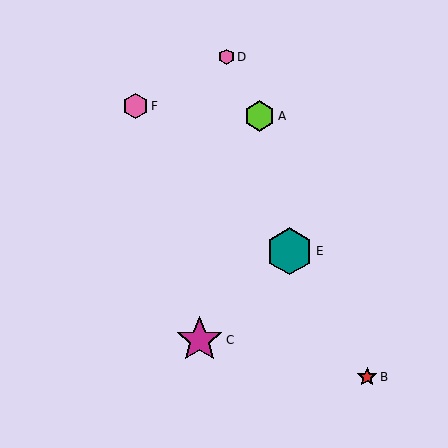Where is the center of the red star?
The center of the red star is at (367, 377).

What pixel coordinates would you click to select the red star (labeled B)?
Click at (367, 377) to select the red star B.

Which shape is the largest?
The magenta star (labeled C) is the largest.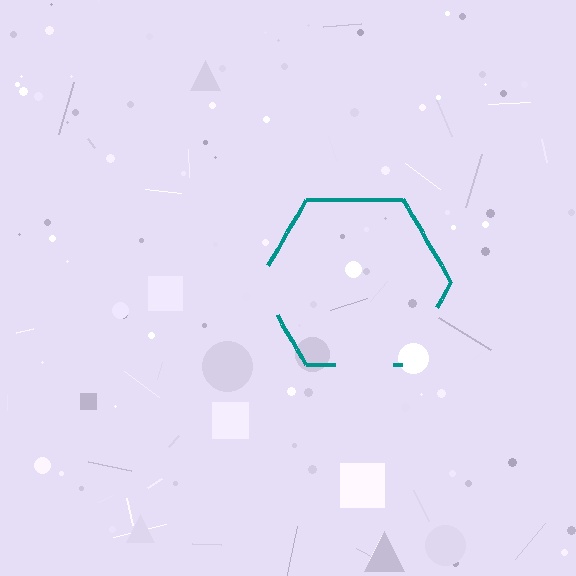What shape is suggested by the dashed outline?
The dashed outline suggests a hexagon.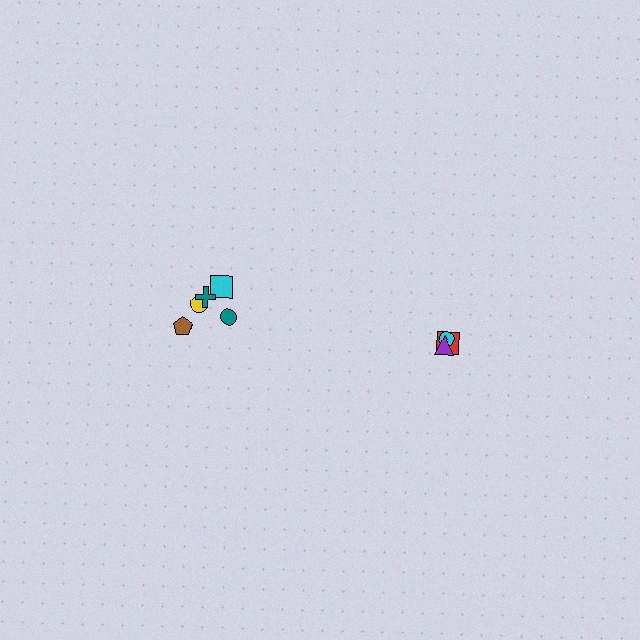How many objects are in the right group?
There are 3 objects.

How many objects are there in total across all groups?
There are 8 objects.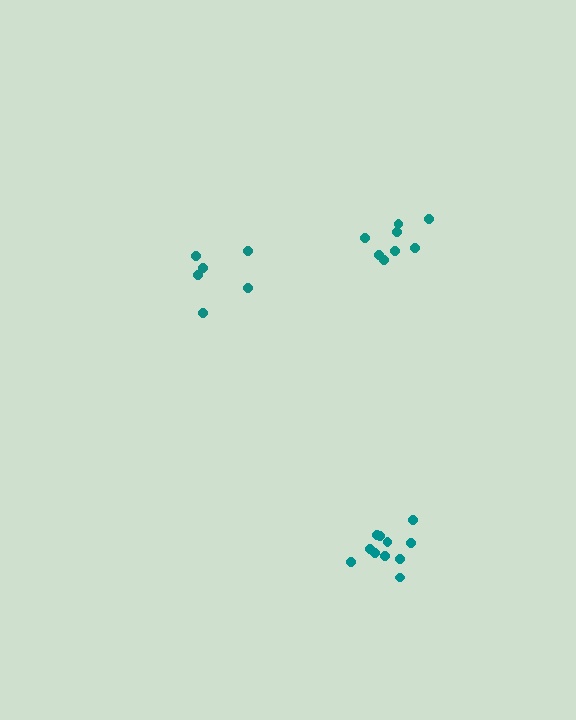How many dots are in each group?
Group 1: 8 dots, Group 2: 12 dots, Group 3: 6 dots (26 total).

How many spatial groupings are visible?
There are 3 spatial groupings.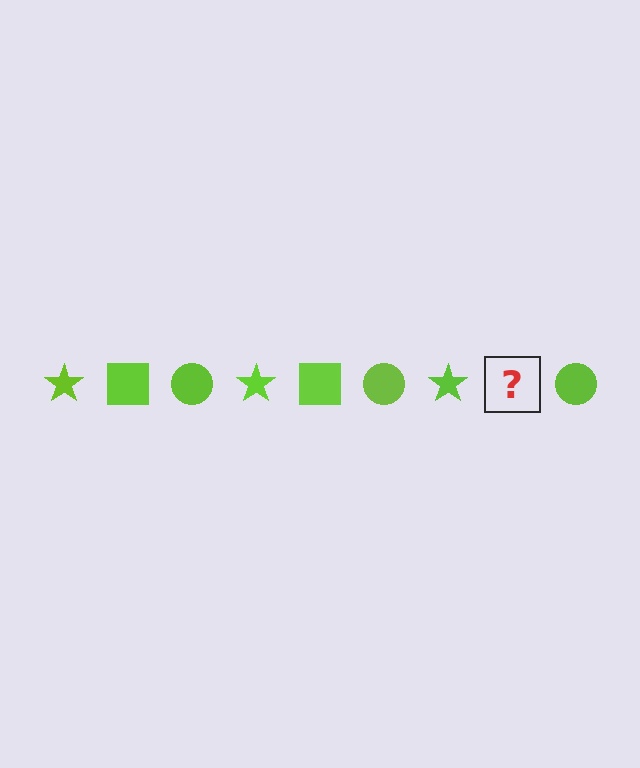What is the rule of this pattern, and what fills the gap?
The rule is that the pattern cycles through star, square, circle shapes in lime. The gap should be filled with a lime square.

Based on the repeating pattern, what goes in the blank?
The blank should be a lime square.